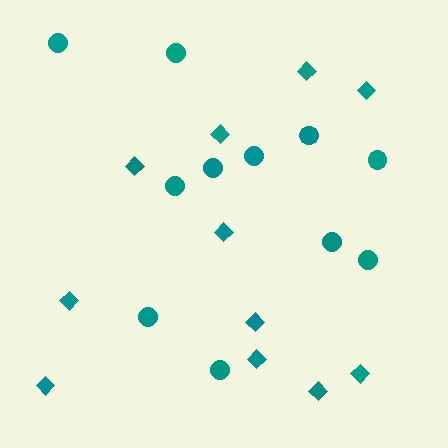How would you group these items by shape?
There are 2 groups: one group of circles (11) and one group of diamonds (11).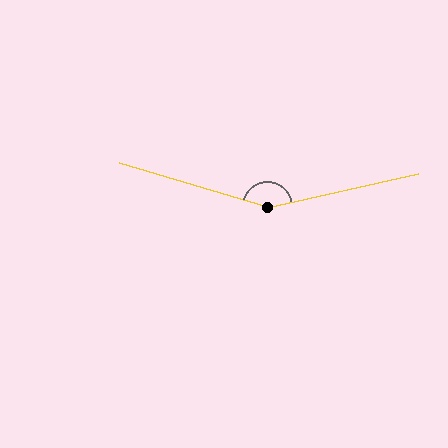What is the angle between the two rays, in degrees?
Approximately 151 degrees.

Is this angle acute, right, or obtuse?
It is obtuse.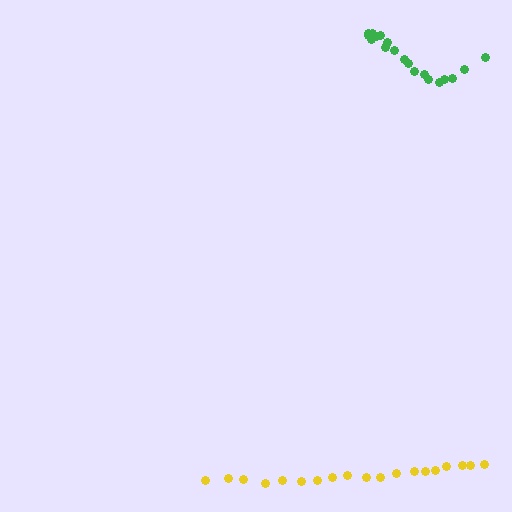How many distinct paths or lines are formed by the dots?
There are 2 distinct paths.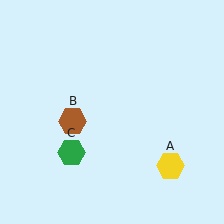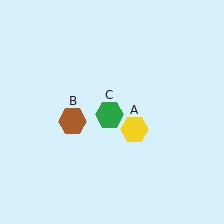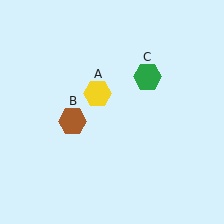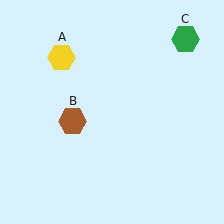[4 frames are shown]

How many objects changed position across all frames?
2 objects changed position: yellow hexagon (object A), green hexagon (object C).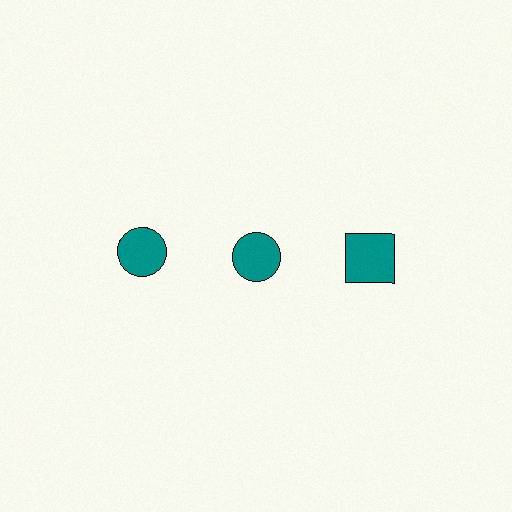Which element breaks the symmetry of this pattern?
The teal square in the top row, center column breaks the symmetry. All other shapes are teal circles.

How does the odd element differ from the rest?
It has a different shape: square instead of circle.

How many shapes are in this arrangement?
There are 3 shapes arranged in a grid pattern.